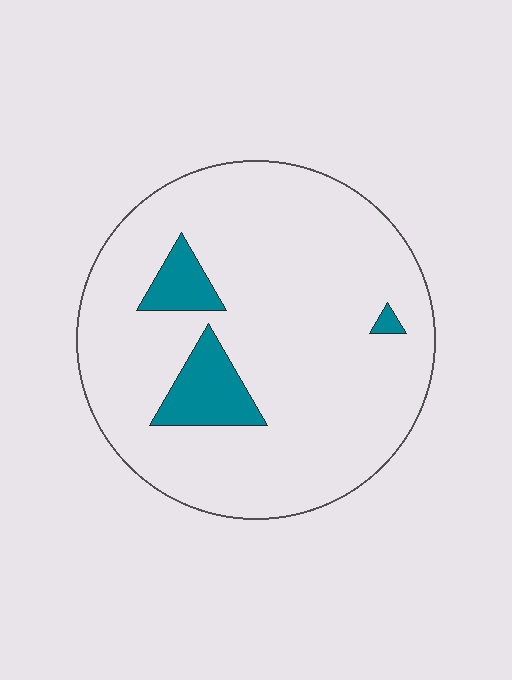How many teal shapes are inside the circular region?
3.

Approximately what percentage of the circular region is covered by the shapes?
Approximately 10%.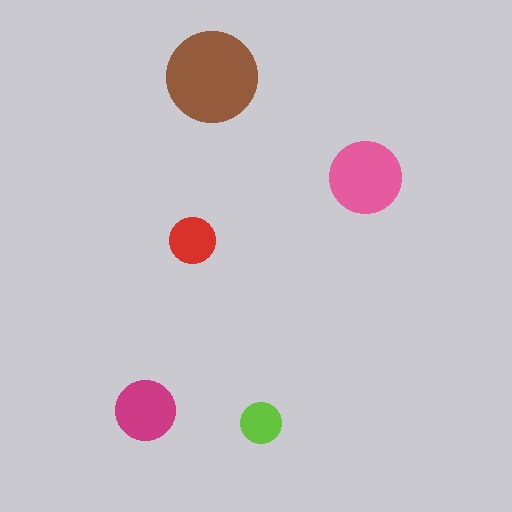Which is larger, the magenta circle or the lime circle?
The magenta one.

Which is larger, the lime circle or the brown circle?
The brown one.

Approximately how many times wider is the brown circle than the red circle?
About 2 times wider.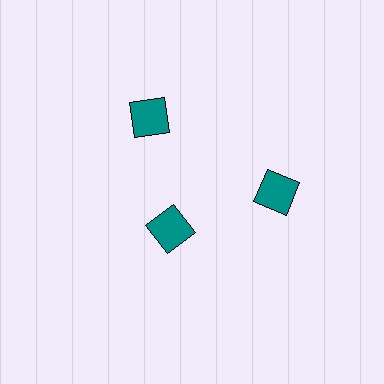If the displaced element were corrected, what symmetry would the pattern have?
It would have 3-fold rotational symmetry — the pattern would map onto itself every 120 degrees.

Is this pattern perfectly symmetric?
No. The 3 teal squares are arranged in a ring, but one element near the 7 o'clock position is pulled inward toward the center, breaking the 3-fold rotational symmetry.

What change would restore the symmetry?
The symmetry would be restored by moving it outward, back onto the ring so that all 3 squares sit at equal angles and equal distance from the center.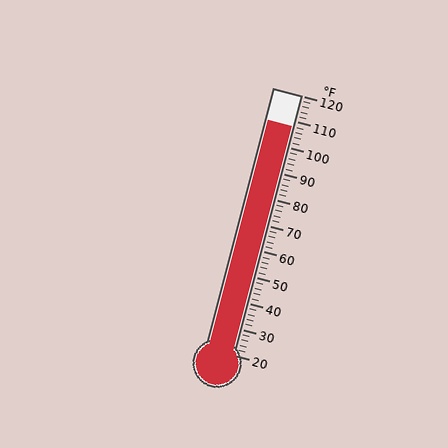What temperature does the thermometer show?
The thermometer shows approximately 108°F.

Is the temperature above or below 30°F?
The temperature is above 30°F.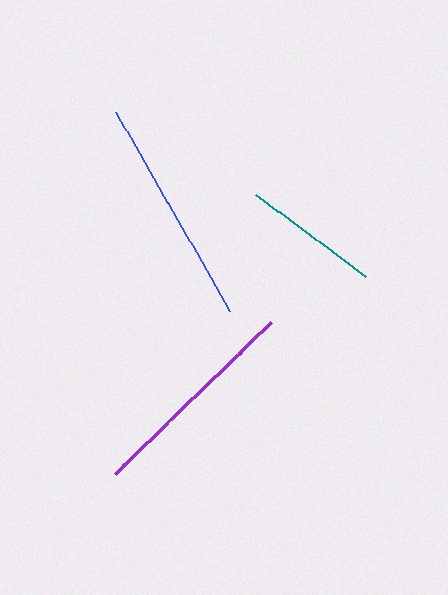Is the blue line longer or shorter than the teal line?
The blue line is longer than the teal line.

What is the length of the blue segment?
The blue segment is approximately 230 pixels long.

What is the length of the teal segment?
The teal segment is approximately 138 pixels long.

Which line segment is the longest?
The blue line is the longest at approximately 230 pixels.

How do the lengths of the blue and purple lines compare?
The blue and purple lines are approximately the same length.